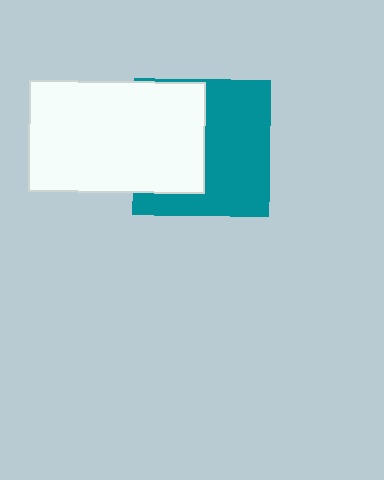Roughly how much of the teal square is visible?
About half of it is visible (roughly 57%).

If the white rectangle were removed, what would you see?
You would see the complete teal square.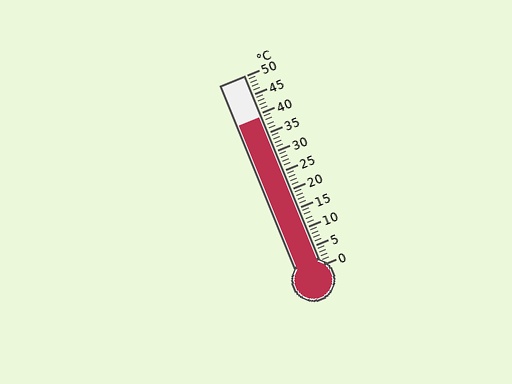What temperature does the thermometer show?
The thermometer shows approximately 39°C.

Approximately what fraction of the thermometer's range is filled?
The thermometer is filled to approximately 80% of its range.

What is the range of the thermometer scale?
The thermometer scale ranges from 0°C to 50°C.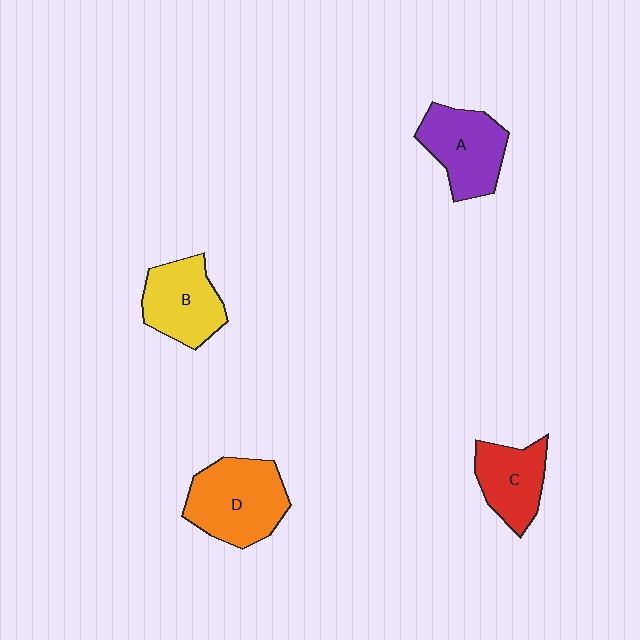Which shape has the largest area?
Shape D (orange).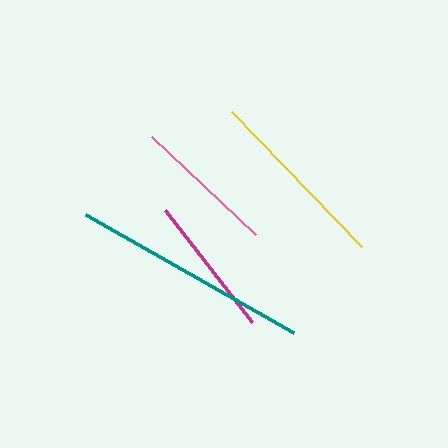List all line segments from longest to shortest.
From longest to shortest: teal, yellow, pink, magenta.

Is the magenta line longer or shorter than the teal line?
The teal line is longer than the magenta line.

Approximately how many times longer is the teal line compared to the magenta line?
The teal line is approximately 1.7 times the length of the magenta line.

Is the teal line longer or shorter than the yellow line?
The teal line is longer than the yellow line.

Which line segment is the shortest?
The magenta line is the shortest at approximately 142 pixels.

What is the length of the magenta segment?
The magenta segment is approximately 142 pixels long.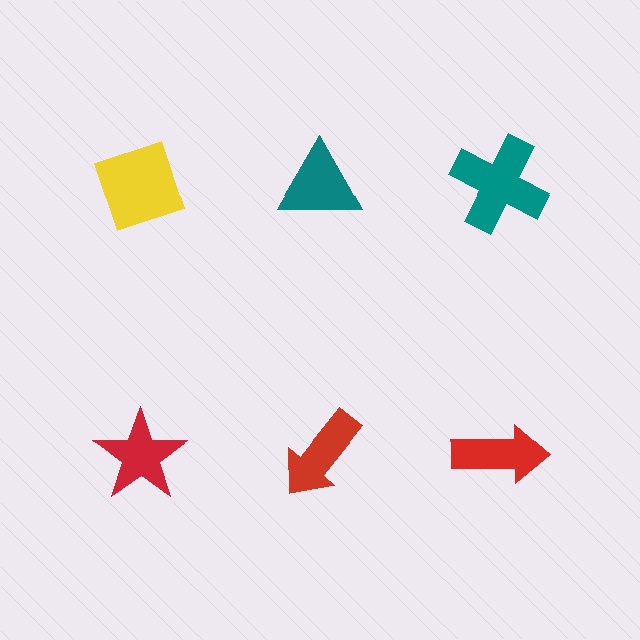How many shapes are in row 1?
3 shapes.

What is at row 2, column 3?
A red arrow.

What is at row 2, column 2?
A red arrow.